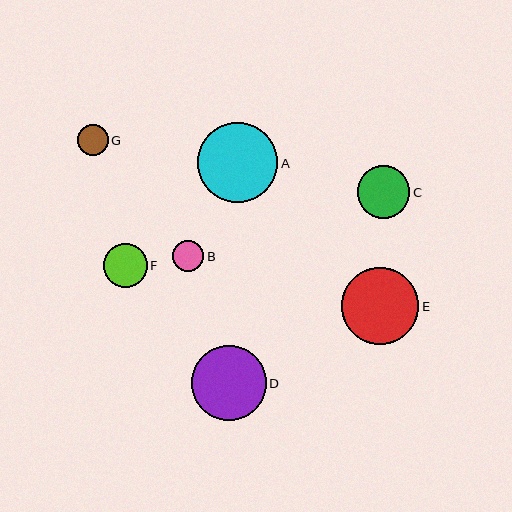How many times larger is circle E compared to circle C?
Circle E is approximately 1.5 times the size of circle C.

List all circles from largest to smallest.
From largest to smallest: A, E, D, C, F, B, G.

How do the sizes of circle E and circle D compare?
Circle E and circle D are approximately the same size.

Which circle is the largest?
Circle A is the largest with a size of approximately 80 pixels.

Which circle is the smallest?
Circle G is the smallest with a size of approximately 30 pixels.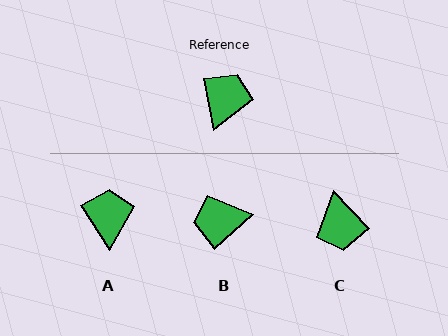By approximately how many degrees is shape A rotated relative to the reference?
Approximately 22 degrees counter-clockwise.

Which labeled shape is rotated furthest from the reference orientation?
C, about 147 degrees away.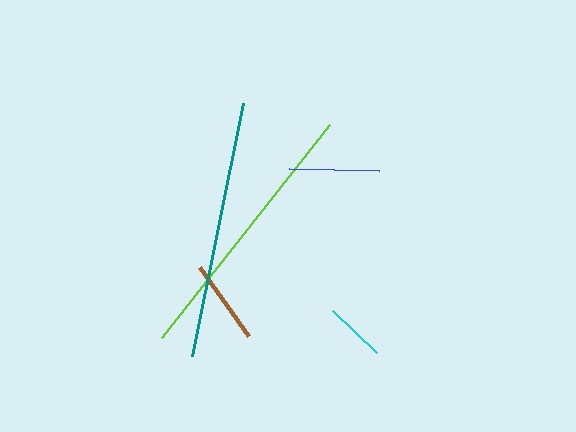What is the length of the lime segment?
The lime segment is approximately 271 pixels long.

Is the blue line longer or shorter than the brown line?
The blue line is longer than the brown line.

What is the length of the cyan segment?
The cyan segment is approximately 60 pixels long.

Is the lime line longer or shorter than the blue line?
The lime line is longer than the blue line.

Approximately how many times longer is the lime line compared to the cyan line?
The lime line is approximately 4.5 times the length of the cyan line.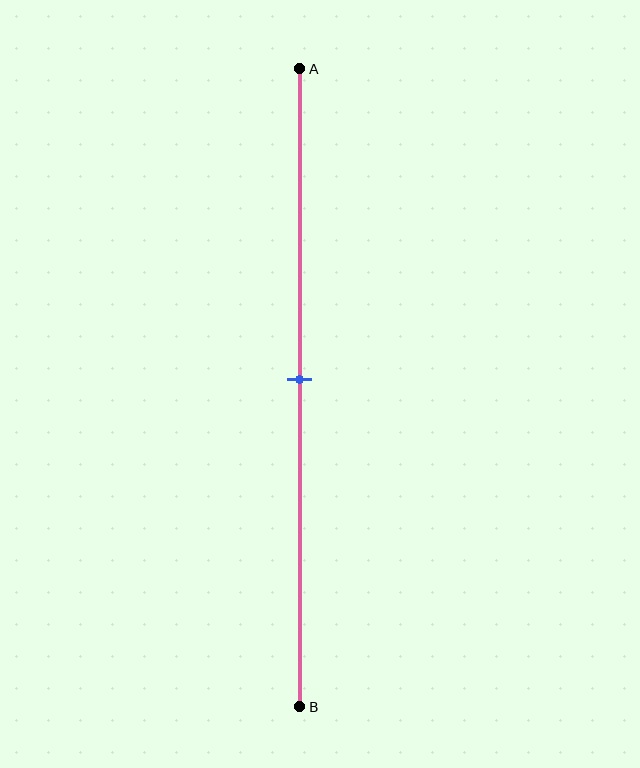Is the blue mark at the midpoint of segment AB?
Yes, the mark is approximately at the midpoint.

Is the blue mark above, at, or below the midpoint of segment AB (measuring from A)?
The blue mark is approximately at the midpoint of segment AB.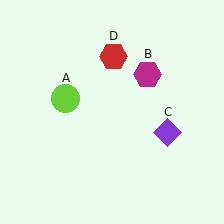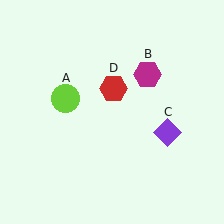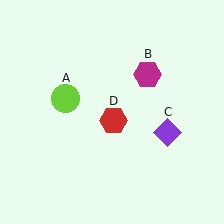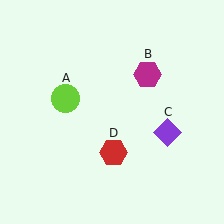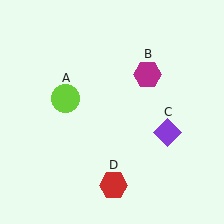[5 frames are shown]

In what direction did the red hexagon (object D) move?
The red hexagon (object D) moved down.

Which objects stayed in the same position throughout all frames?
Lime circle (object A) and magenta hexagon (object B) and purple diamond (object C) remained stationary.